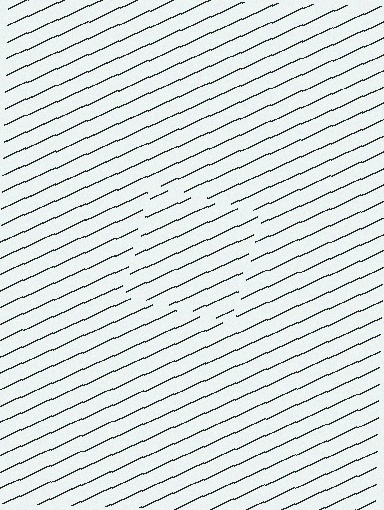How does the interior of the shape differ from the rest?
The interior of the shape contains the same grating, shifted by half a period — the contour is defined by the phase discontinuity where line-ends from the inner and outer gratings abut.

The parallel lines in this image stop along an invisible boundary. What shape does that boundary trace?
An illusory square. The interior of the shape contains the same grating, shifted by half a period — the contour is defined by the phase discontinuity where line-ends from the inner and outer gratings abut.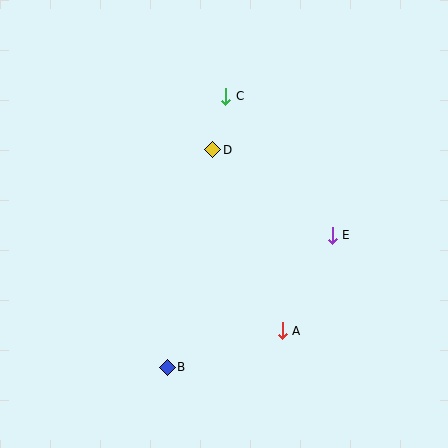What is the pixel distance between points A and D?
The distance between A and D is 194 pixels.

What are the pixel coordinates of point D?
Point D is at (213, 150).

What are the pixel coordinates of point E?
Point E is at (332, 235).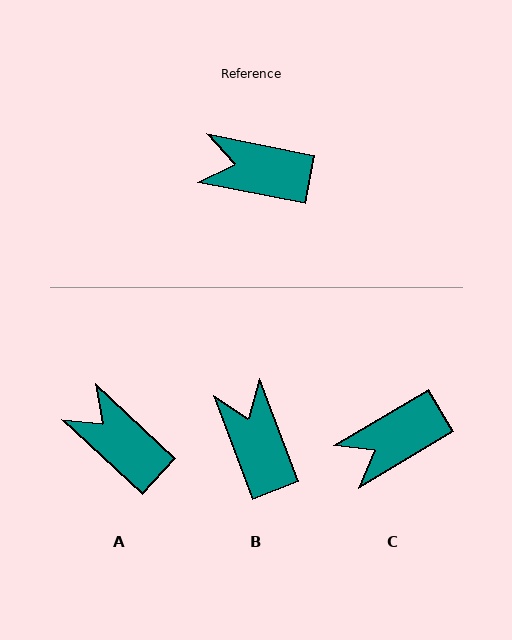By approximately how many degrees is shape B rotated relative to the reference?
Approximately 58 degrees clockwise.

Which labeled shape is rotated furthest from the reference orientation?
B, about 58 degrees away.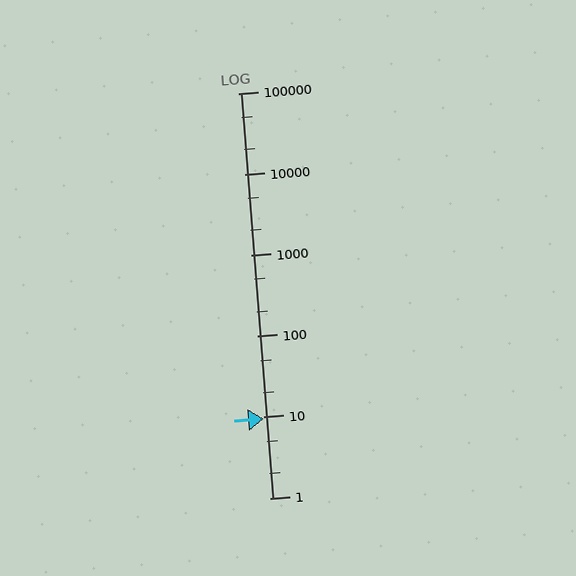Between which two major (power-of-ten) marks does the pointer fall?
The pointer is between 1 and 10.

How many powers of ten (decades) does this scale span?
The scale spans 5 decades, from 1 to 100000.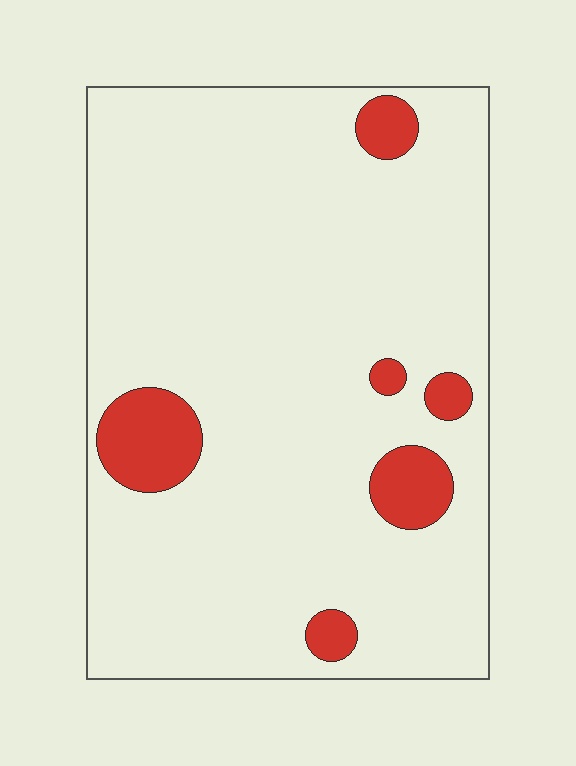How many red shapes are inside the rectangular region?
6.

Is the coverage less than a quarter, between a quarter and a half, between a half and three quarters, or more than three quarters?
Less than a quarter.